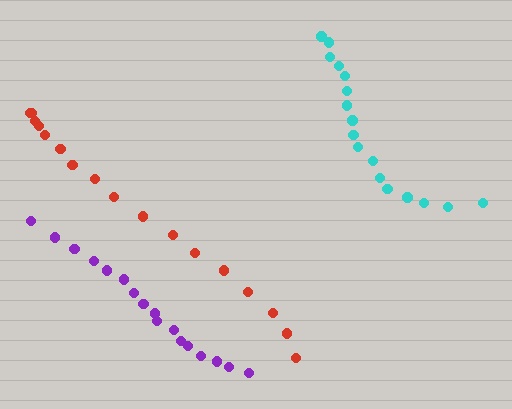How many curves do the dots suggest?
There are 3 distinct paths.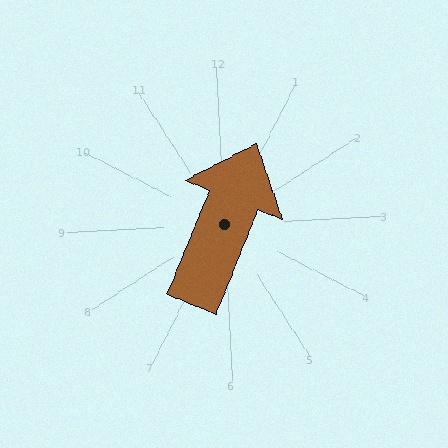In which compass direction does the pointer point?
Northeast.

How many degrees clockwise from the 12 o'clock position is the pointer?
Approximately 25 degrees.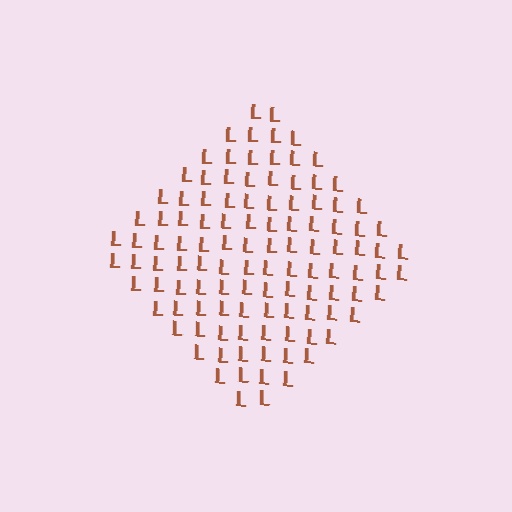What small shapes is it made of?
It is made of small letter L's.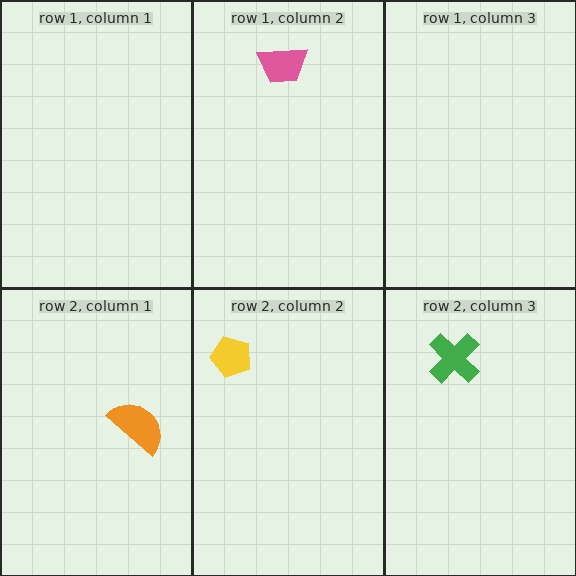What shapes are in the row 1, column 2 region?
The pink trapezoid.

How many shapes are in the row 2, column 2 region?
1.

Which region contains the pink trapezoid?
The row 1, column 2 region.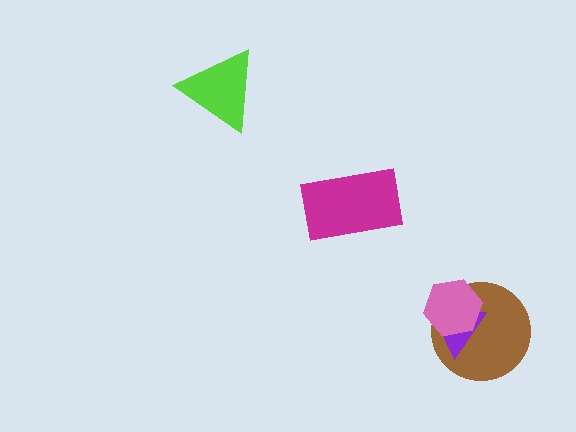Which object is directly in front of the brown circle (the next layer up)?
The purple triangle is directly in front of the brown circle.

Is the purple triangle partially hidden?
Yes, it is partially covered by another shape.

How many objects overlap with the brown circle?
2 objects overlap with the brown circle.